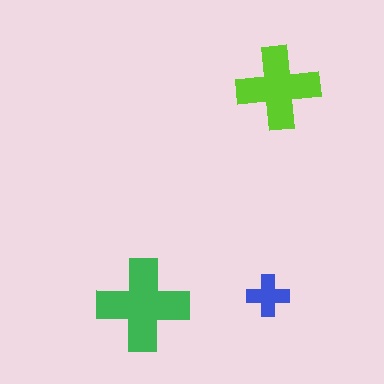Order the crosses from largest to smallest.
the green one, the lime one, the blue one.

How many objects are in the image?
There are 3 objects in the image.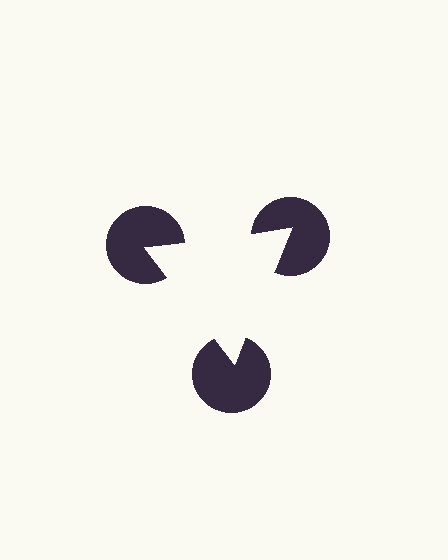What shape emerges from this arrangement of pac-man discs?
An illusory triangle — its edges are inferred from the aligned wedge cuts in the pac-man discs, not physically drawn.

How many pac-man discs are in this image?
There are 3 — one at each vertex of the illusory triangle.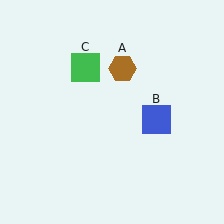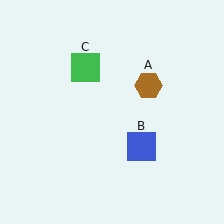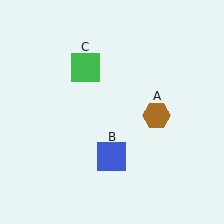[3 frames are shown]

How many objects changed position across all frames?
2 objects changed position: brown hexagon (object A), blue square (object B).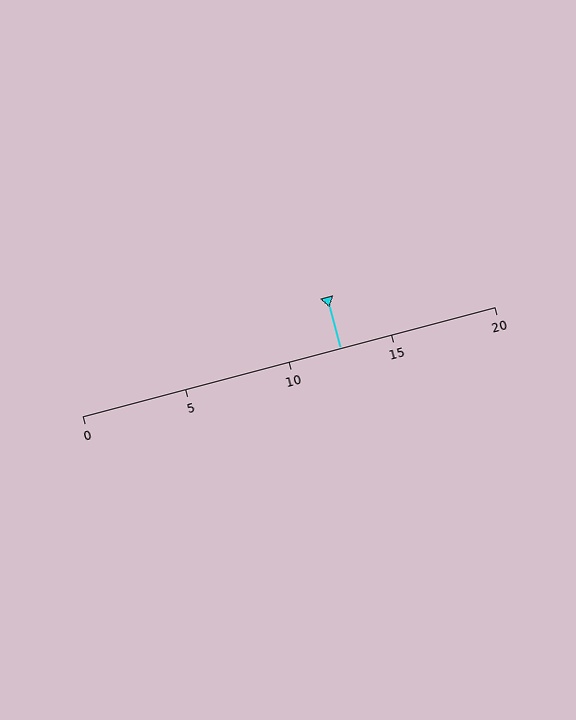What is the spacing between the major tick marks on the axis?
The major ticks are spaced 5 apart.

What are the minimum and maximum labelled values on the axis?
The axis runs from 0 to 20.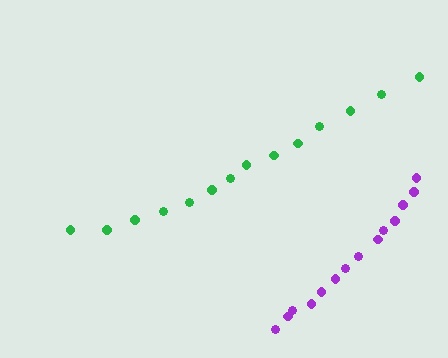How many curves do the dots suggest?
There are 2 distinct paths.